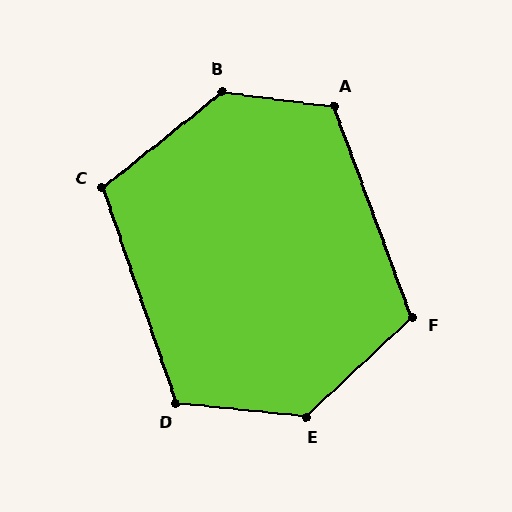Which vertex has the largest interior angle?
B, at approximately 133 degrees.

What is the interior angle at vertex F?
Approximately 112 degrees (obtuse).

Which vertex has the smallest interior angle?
C, at approximately 110 degrees.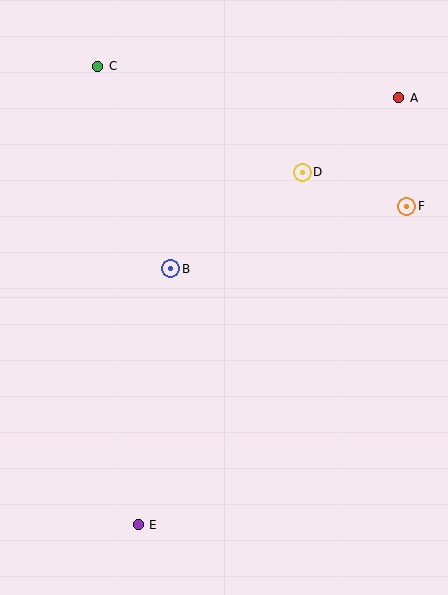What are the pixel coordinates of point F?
Point F is at (407, 206).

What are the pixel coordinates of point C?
Point C is at (98, 66).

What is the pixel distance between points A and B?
The distance between A and B is 285 pixels.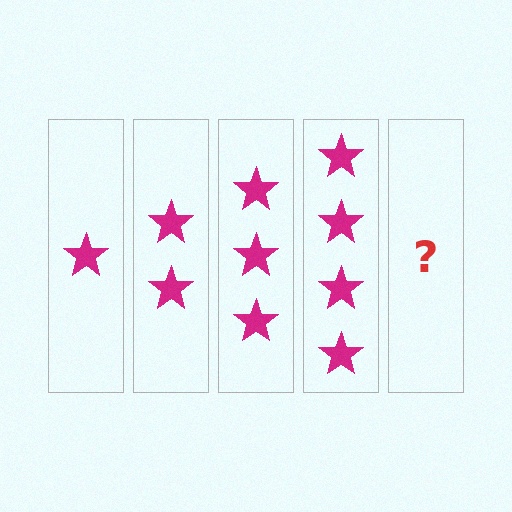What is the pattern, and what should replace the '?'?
The pattern is that each step adds one more star. The '?' should be 5 stars.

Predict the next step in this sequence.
The next step is 5 stars.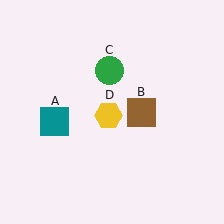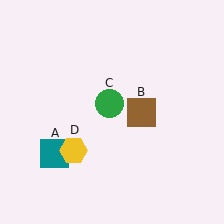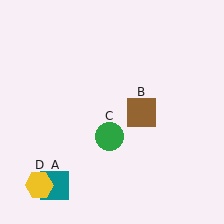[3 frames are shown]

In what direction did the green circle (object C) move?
The green circle (object C) moved down.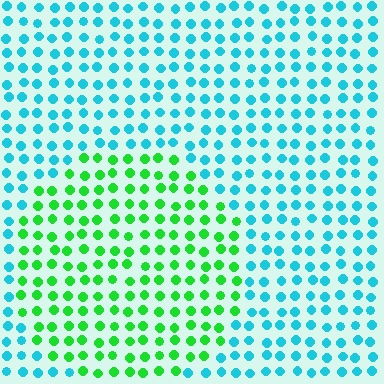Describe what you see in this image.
The image is filled with small cyan elements in a uniform arrangement. A circle-shaped region is visible where the elements are tinted to a slightly different hue, forming a subtle color boundary.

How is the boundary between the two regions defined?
The boundary is defined purely by a slight shift in hue (about 61 degrees). Spacing, size, and orientation are identical on both sides.